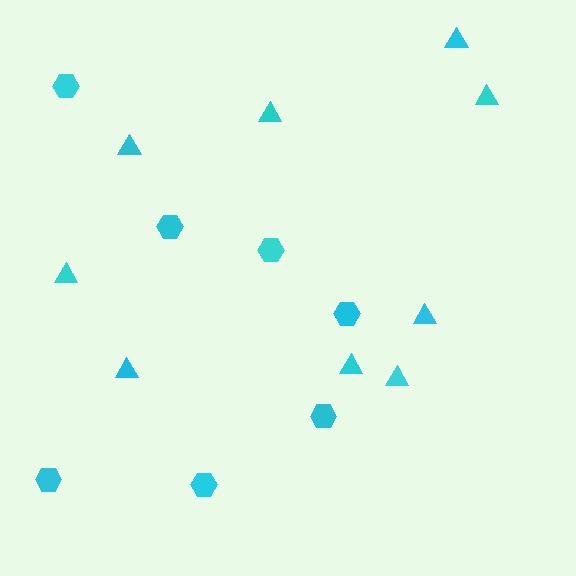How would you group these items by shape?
There are 2 groups: one group of triangles (9) and one group of hexagons (7).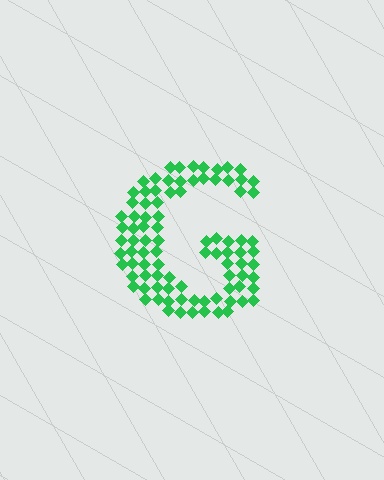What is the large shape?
The large shape is the letter G.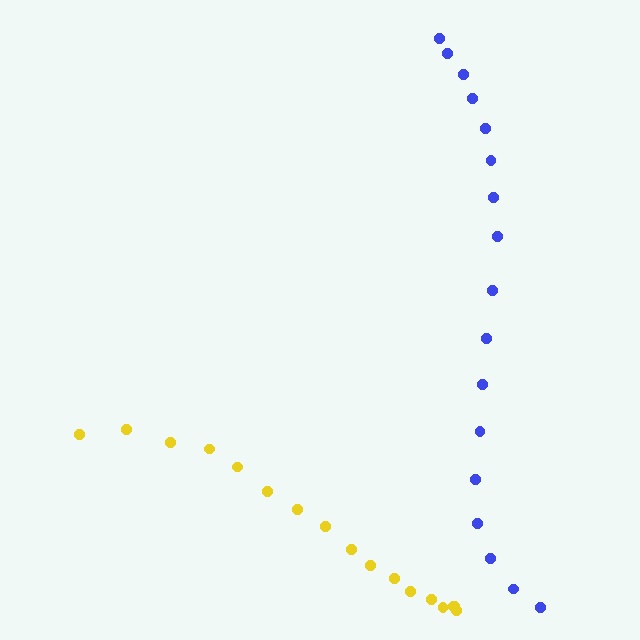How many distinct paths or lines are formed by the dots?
There are 2 distinct paths.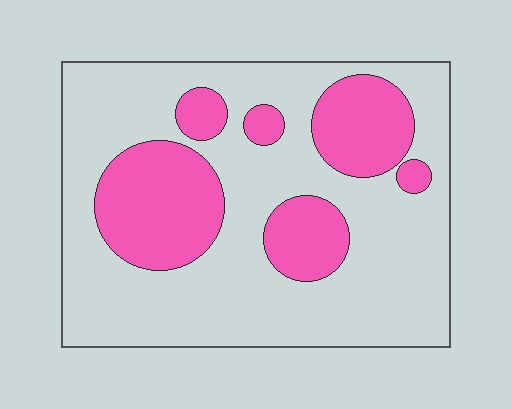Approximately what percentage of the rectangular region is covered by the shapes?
Approximately 30%.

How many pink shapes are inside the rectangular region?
6.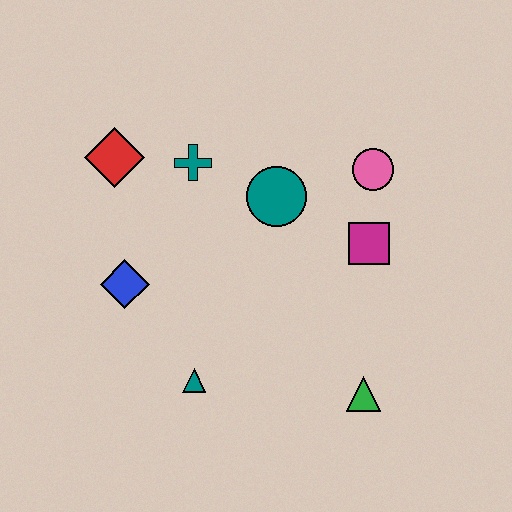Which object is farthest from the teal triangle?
The pink circle is farthest from the teal triangle.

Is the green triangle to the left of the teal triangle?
No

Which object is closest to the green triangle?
The magenta square is closest to the green triangle.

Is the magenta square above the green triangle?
Yes